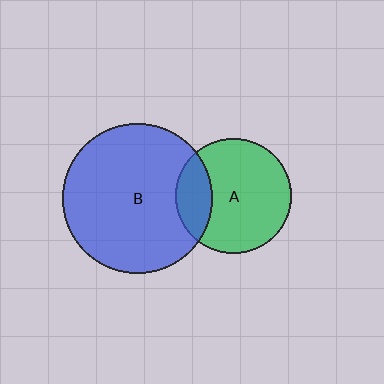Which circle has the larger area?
Circle B (blue).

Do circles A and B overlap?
Yes.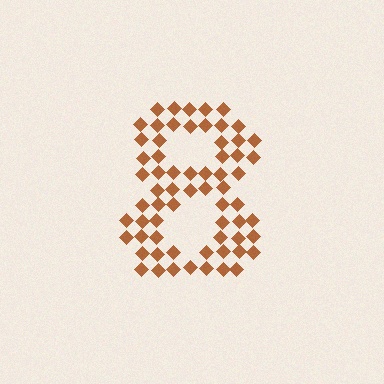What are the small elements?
The small elements are diamonds.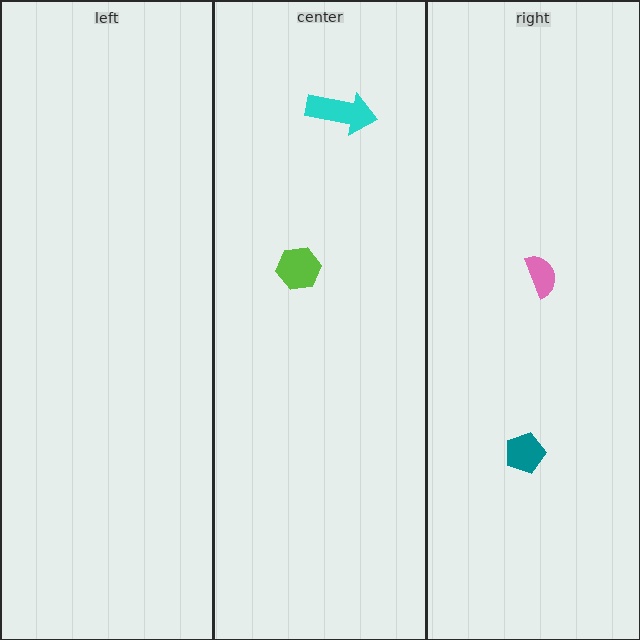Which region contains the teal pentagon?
The right region.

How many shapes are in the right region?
2.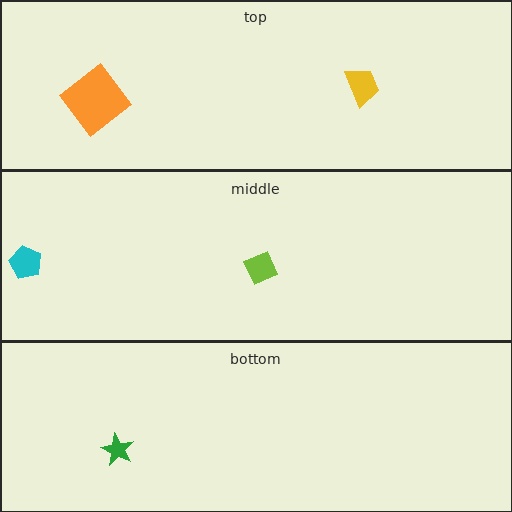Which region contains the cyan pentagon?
The middle region.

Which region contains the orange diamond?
The top region.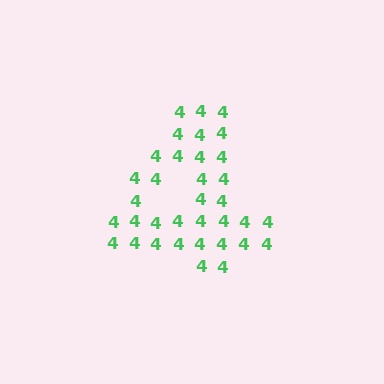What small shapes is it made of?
It is made of small digit 4's.